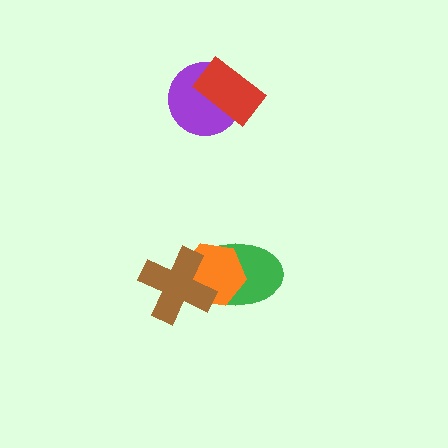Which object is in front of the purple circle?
The red rectangle is in front of the purple circle.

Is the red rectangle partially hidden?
No, no other shape covers it.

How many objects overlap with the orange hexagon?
2 objects overlap with the orange hexagon.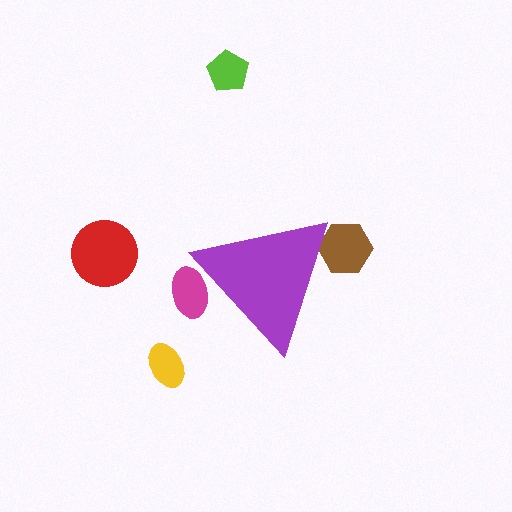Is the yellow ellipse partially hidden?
No, the yellow ellipse is fully visible.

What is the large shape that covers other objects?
A purple triangle.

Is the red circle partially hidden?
No, the red circle is fully visible.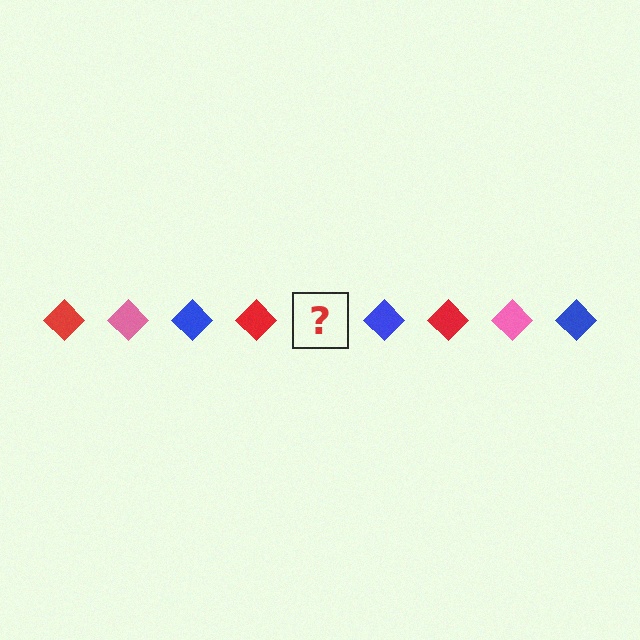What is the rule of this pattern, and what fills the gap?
The rule is that the pattern cycles through red, pink, blue diamonds. The gap should be filled with a pink diamond.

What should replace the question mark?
The question mark should be replaced with a pink diamond.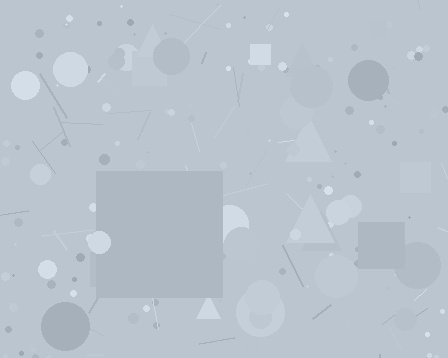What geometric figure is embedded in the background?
A square is embedded in the background.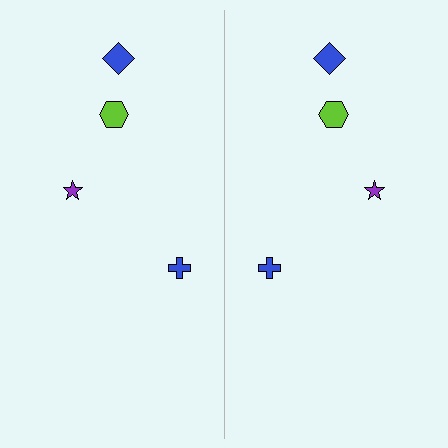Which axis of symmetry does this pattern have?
The pattern has a vertical axis of symmetry running through the center of the image.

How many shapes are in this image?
There are 8 shapes in this image.